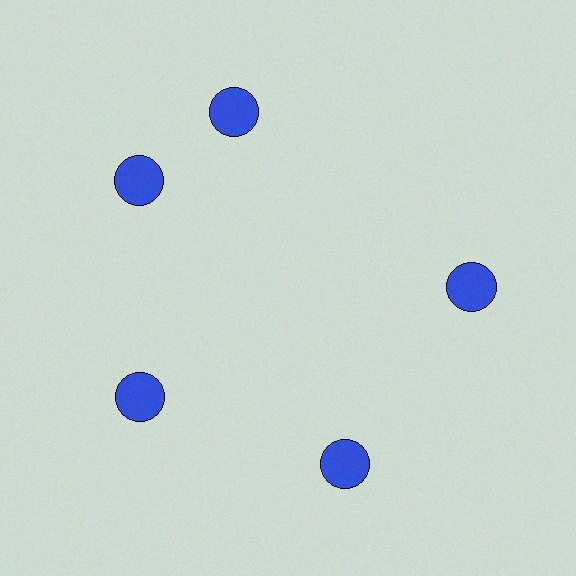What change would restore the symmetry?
The symmetry would be restored by rotating it back into even spacing with its neighbors so that all 5 circles sit at equal angles and equal distance from the center.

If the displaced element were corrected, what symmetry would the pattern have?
It would have 5-fold rotational symmetry — the pattern would map onto itself every 72 degrees.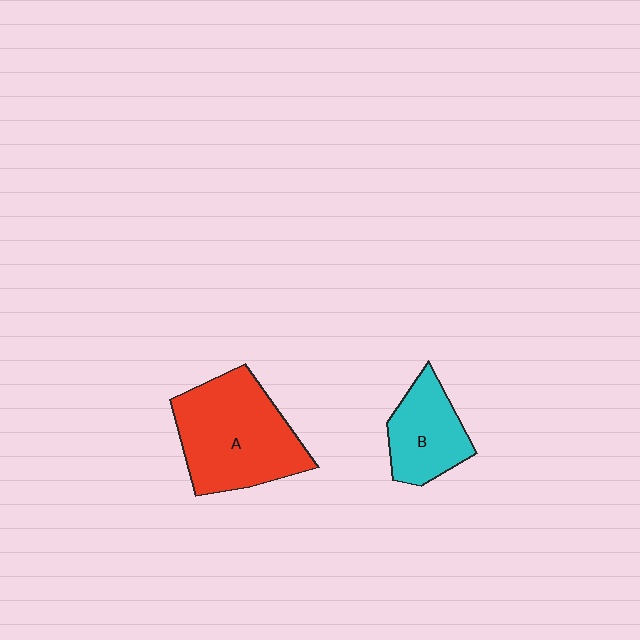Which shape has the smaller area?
Shape B (cyan).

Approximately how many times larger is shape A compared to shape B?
Approximately 1.8 times.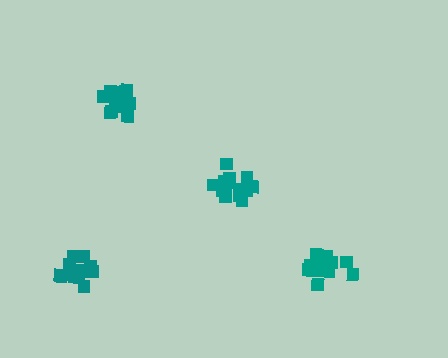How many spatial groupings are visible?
There are 4 spatial groupings.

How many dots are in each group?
Group 1: 16 dots, Group 2: 15 dots, Group 3: 15 dots, Group 4: 17 dots (63 total).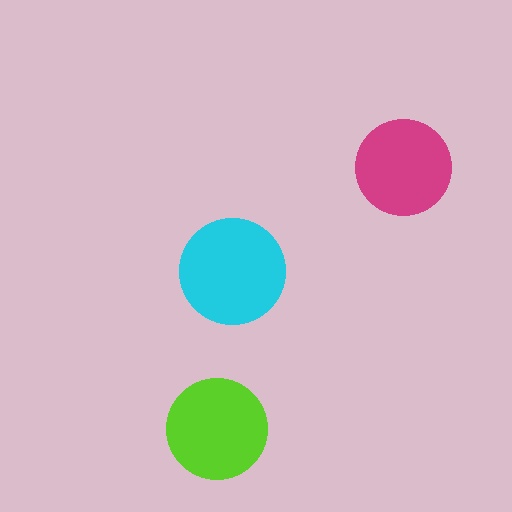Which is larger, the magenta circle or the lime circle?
The lime one.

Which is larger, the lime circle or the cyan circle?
The cyan one.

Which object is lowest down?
The lime circle is bottommost.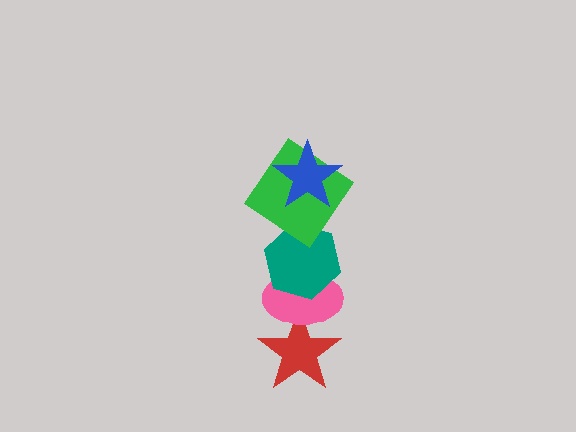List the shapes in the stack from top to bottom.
From top to bottom: the blue star, the green diamond, the teal hexagon, the pink ellipse, the red star.